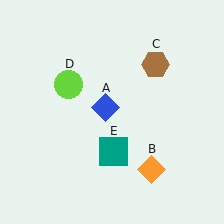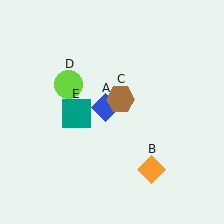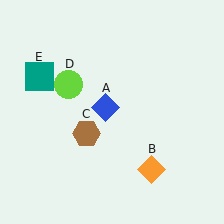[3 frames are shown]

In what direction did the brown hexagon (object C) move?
The brown hexagon (object C) moved down and to the left.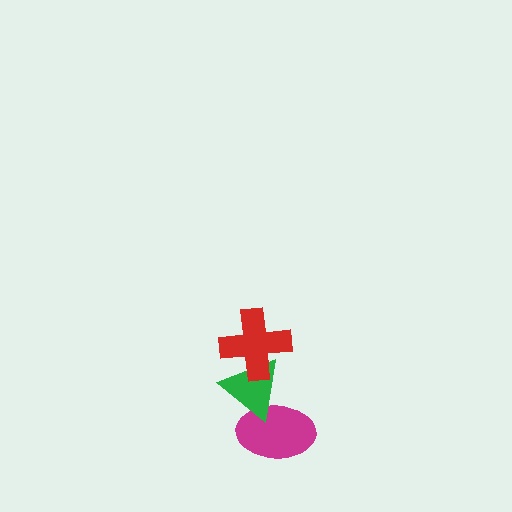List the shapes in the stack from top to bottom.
From top to bottom: the red cross, the green triangle, the magenta ellipse.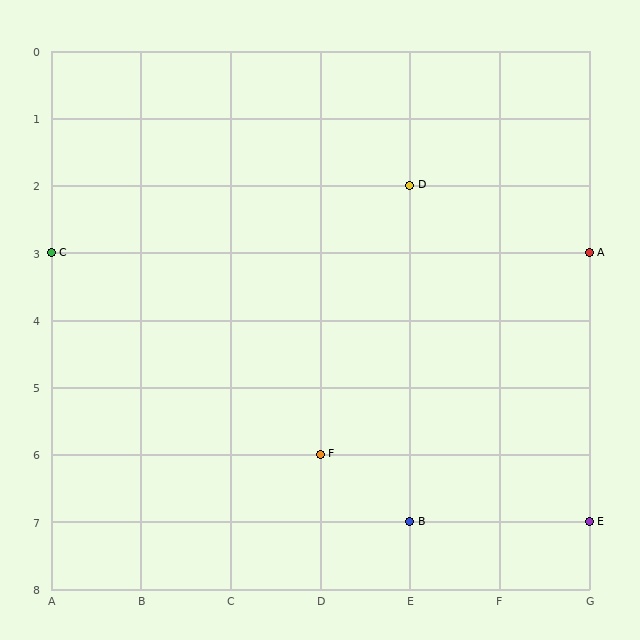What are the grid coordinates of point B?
Point B is at grid coordinates (E, 7).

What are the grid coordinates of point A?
Point A is at grid coordinates (G, 3).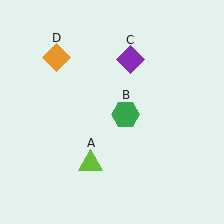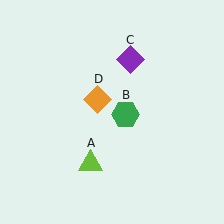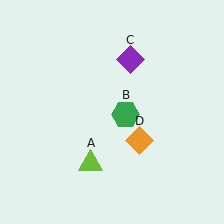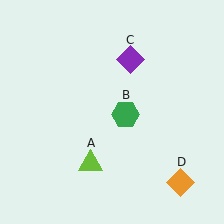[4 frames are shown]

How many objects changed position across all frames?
1 object changed position: orange diamond (object D).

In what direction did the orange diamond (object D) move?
The orange diamond (object D) moved down and to the right.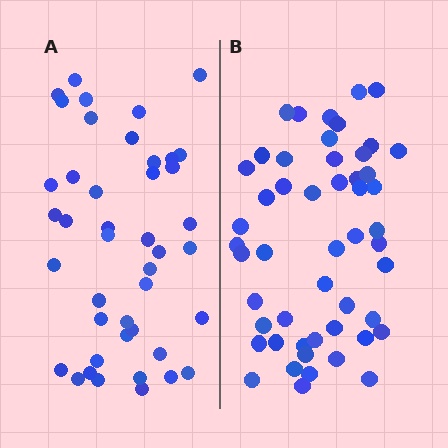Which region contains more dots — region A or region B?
Region B (the right region) has more dots.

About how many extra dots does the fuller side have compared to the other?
Region B has roughly 8 or so more dots than region A.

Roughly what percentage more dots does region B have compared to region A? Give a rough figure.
About 20% more.